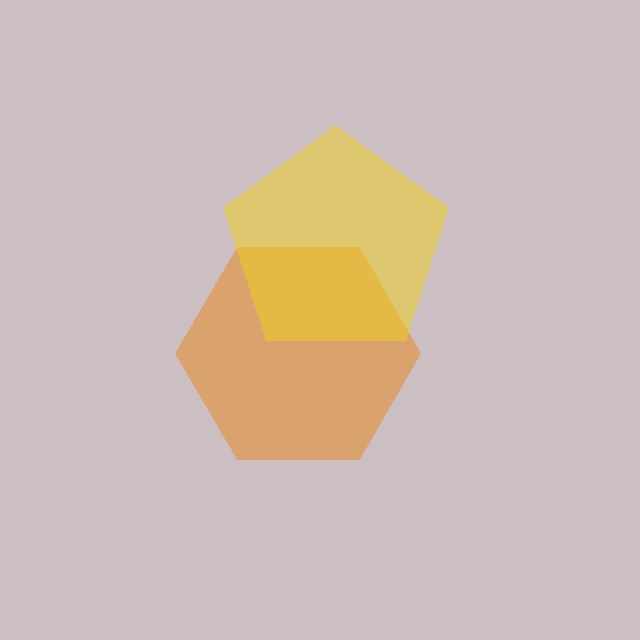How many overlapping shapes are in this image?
There are 2 overlapping shapes in the image.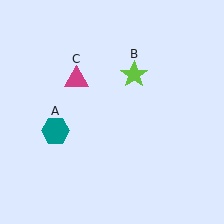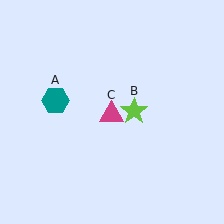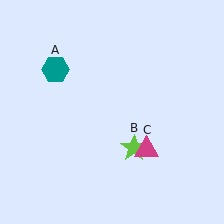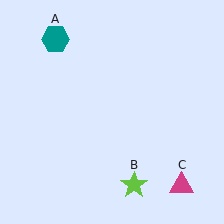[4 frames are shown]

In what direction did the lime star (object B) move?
The lime star (object B) moved down.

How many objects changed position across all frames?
3 objects changed position: teal hexagon (object A), lime star (object B), magenta triangle (object C).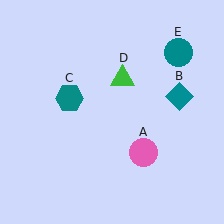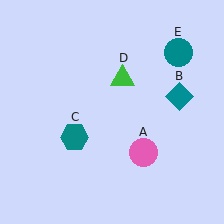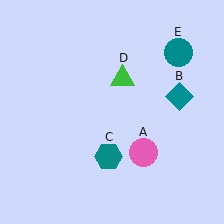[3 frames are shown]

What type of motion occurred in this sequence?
The teal hexagon (object C) rotated counterclockwise around the center of the scene.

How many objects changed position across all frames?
1 object changed position: teal hexagon (object C).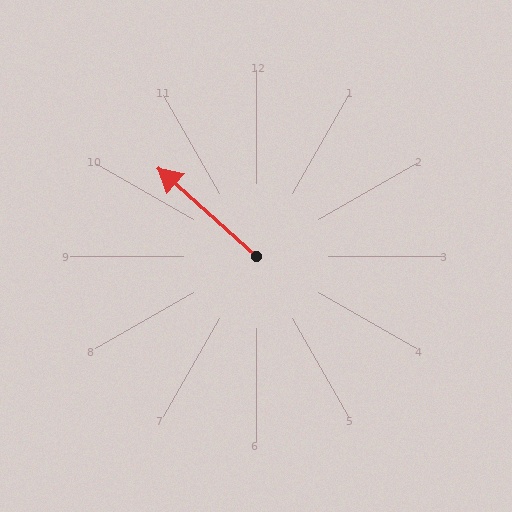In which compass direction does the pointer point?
Northwest.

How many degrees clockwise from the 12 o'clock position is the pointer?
Approximately 312 degrees.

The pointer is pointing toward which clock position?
Roughly 10 o'clock.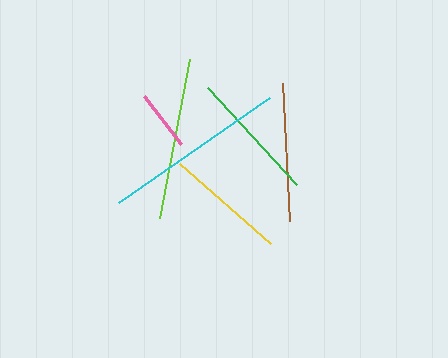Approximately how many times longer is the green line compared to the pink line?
The green line is approximately 2.2 times the length of the pink line.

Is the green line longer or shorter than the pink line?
The green line is longer than the pink line.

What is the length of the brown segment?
The brown segment is approximately 138 pixels long.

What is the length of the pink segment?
The pink segment is approximately 61 pixels long.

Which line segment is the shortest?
The pink line is the shortest at approximately 61 pixels.